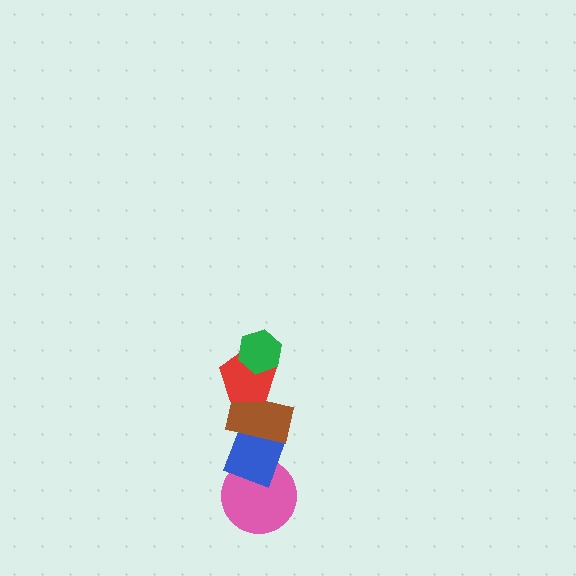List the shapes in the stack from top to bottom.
From top to bottom: the green hexagon, the red pentagon, the brown rectangle, the blue diamond, the pink circle.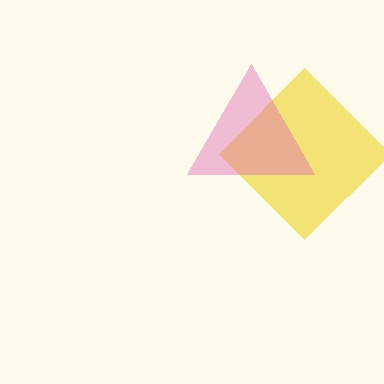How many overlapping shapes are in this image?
There are 2 overlapping shapes in the image.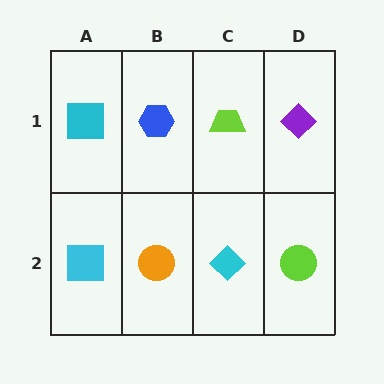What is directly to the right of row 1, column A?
A blue hexagon.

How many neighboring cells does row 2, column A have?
2.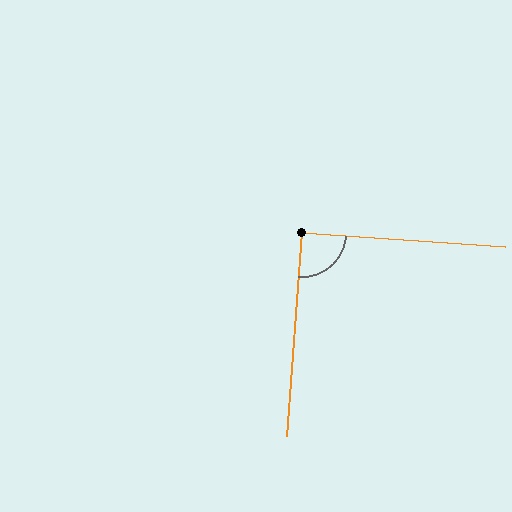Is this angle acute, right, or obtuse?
It is approximately a right angle.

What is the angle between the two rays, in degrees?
Approximately 90 degrees.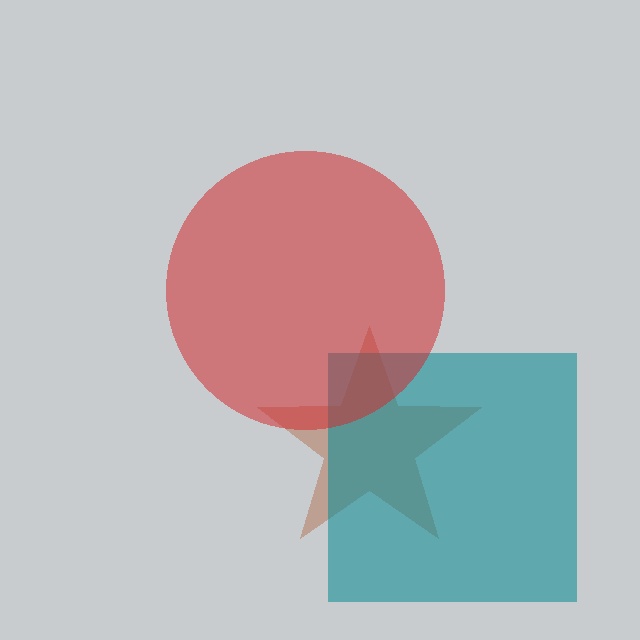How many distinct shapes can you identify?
There are 3 distinct shapes: a brown star, a teal square, a red circle.